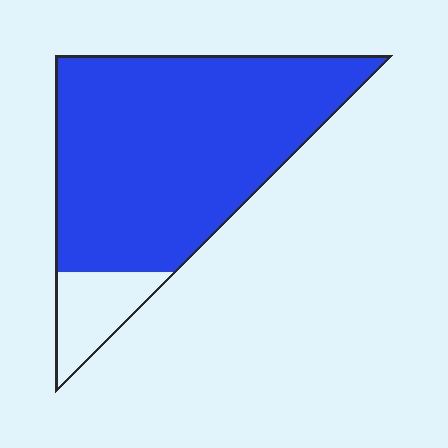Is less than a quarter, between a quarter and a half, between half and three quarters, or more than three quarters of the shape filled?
More than three quarters.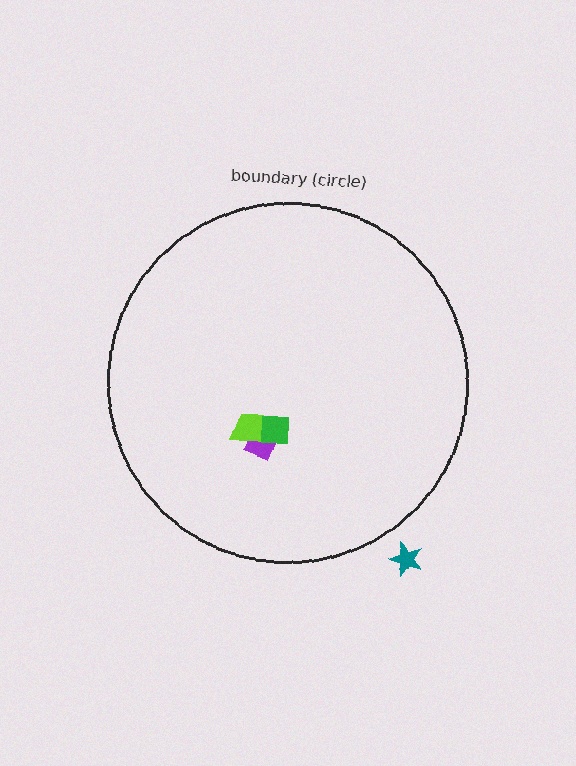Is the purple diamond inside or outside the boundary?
Inside.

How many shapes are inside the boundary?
3 inside, 1 outside.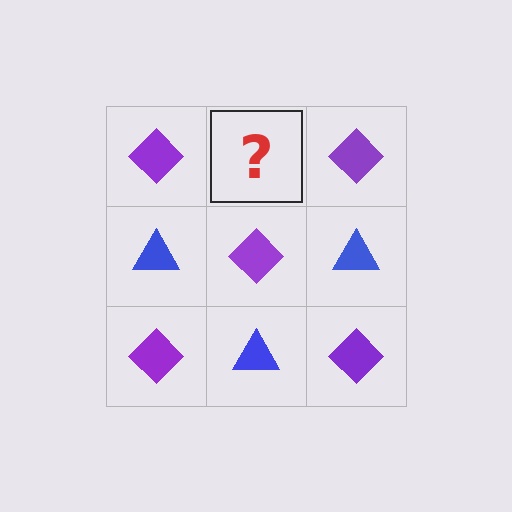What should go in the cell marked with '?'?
The missing cell should contain a blue triangle.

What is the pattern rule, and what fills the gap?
The rule is that it alternates purple diamond and blue triangle in a checkerboard pattern. The gap should be filled with a blue triangle.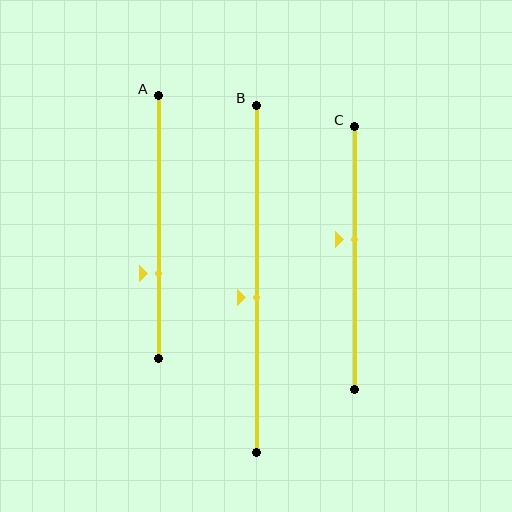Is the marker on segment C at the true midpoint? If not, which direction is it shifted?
No, the marker on segment C is shifted upward by about 7% of the segment length.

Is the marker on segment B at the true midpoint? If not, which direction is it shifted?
No, the marker on segment B is shifted downward by about 6% of the segment length.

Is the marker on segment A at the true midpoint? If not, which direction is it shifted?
No, the marker on segment A is shifted downward by about 18% of the segment length.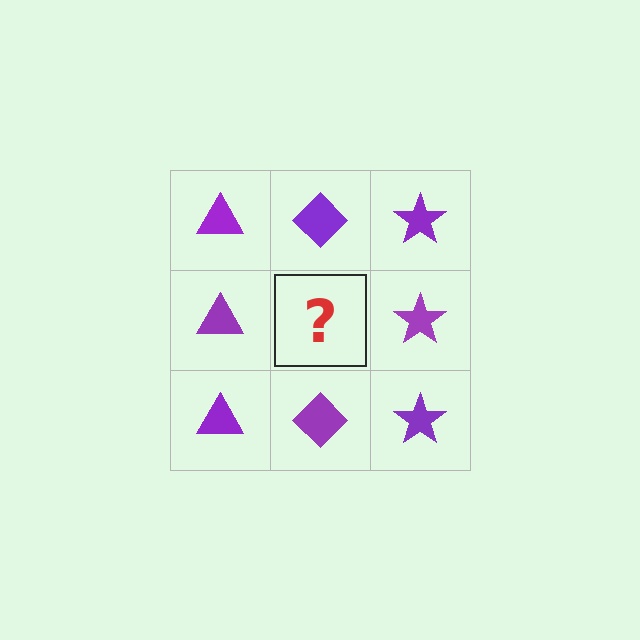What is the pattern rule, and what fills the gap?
The rule is that each column has a consistent shape. The gap should be filled with a purple diamond.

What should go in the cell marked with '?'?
The missing cell should contain a purple diamond.